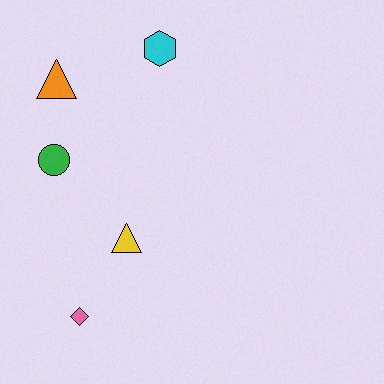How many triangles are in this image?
There are 2 triangles.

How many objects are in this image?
There are 5 objects.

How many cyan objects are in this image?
There is 1 cyan object.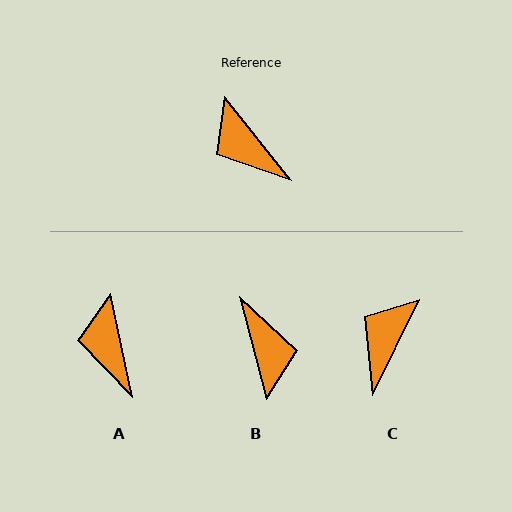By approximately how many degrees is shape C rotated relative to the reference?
Approximately 65 degrees clockwise.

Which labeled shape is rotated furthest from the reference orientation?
B, about 156 degrees away.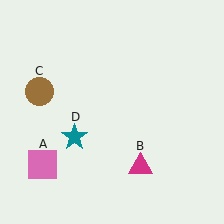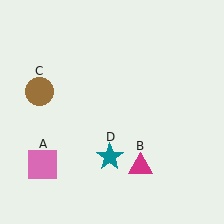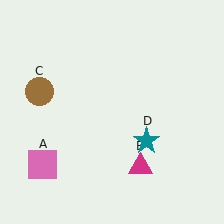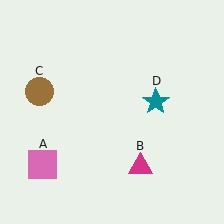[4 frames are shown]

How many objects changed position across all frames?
1 object changed position: teal star (object D).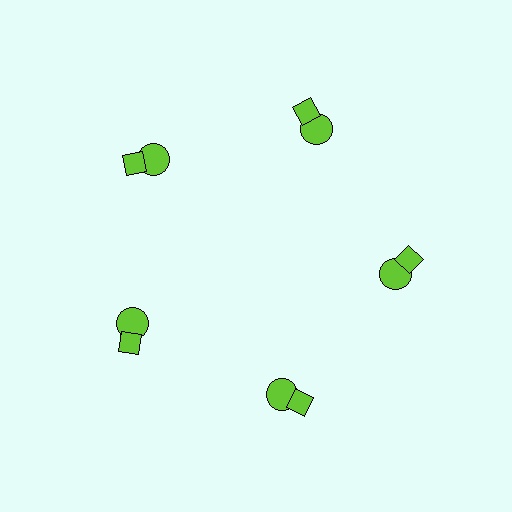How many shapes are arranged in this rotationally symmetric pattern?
There are 10 shapes, arranged in 5 groups of 2.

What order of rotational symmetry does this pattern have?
This pattern has 5-fold rotational symmetry.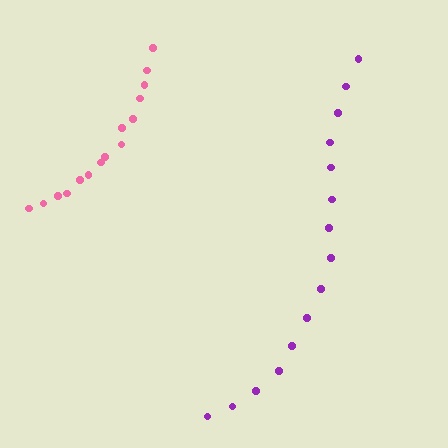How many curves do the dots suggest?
There are 2 distinct paths.